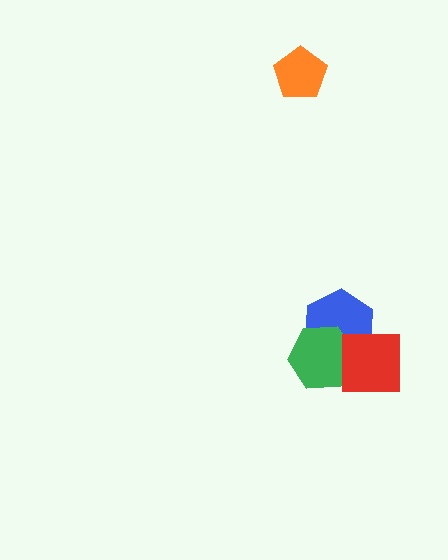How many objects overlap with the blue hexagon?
2 objects overlap with the blue hexagon.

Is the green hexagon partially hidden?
Yes, it is partially covered by another shape.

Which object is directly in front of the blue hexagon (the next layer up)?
The green hexagon is directly in front of the blue hexagon.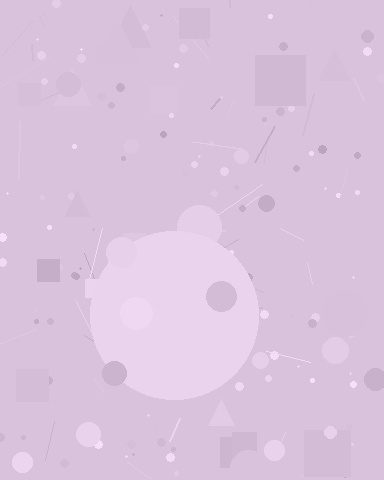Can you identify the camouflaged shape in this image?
The camouflaged shape is a circle.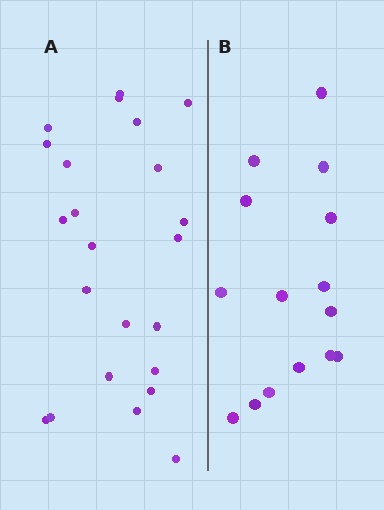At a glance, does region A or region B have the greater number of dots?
Region A (the left region) has more dots.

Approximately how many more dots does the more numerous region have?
Region A has roughly 8 or so more dots than region B.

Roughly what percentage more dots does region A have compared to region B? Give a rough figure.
About 55% more.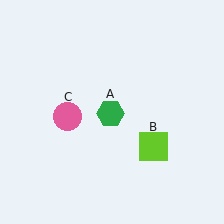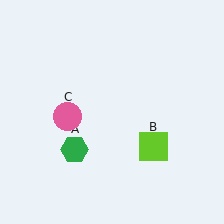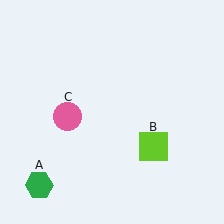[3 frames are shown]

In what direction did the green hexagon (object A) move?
The green hexagon (object A) moved down and to the left.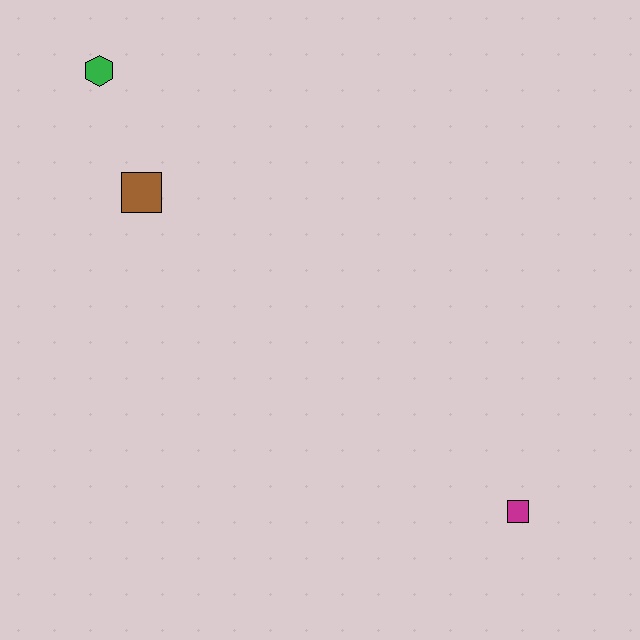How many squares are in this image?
There are 2 squares.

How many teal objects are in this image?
There are no teal objects.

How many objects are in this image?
There are 3 objects.